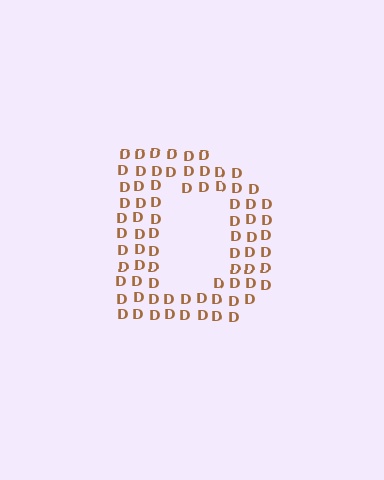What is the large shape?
The large shape is the letter D.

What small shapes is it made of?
It is made of small letter D's.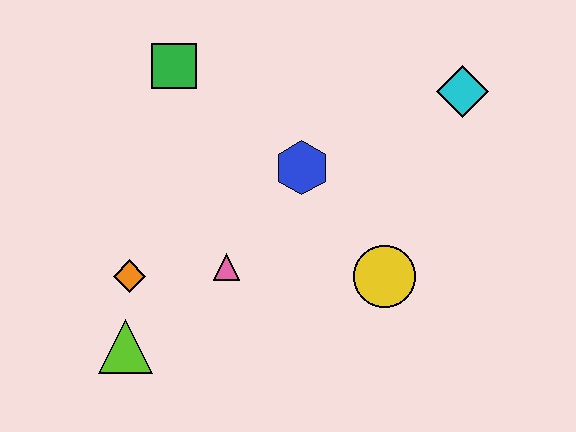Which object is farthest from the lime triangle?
The cyan diamond is farthest from the lime triangle.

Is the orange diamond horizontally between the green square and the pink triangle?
No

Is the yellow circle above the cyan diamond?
No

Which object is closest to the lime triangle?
The orange diamond is closest to the lime triangle.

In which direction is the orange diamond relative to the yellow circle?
The orange diamond is to the left of the yellow circle.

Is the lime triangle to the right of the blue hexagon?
No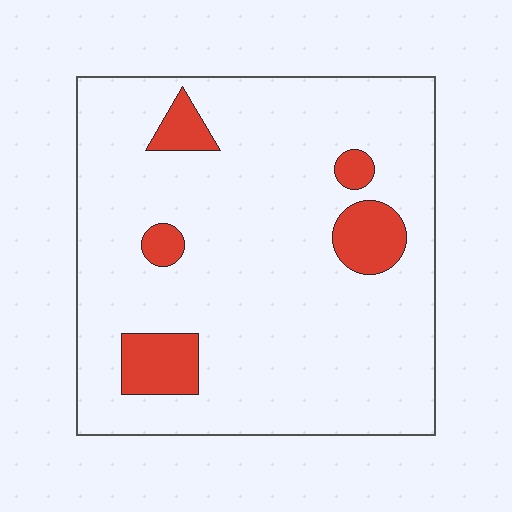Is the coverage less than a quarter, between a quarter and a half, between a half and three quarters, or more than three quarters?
Less than a quarter.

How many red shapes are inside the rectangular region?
5.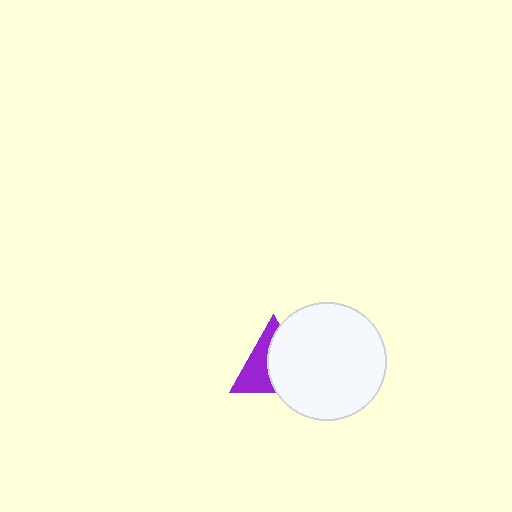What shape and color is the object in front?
The object in front is a white circle.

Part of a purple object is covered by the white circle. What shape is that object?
It is a triangle.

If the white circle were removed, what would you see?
You would see the complete purple triangle.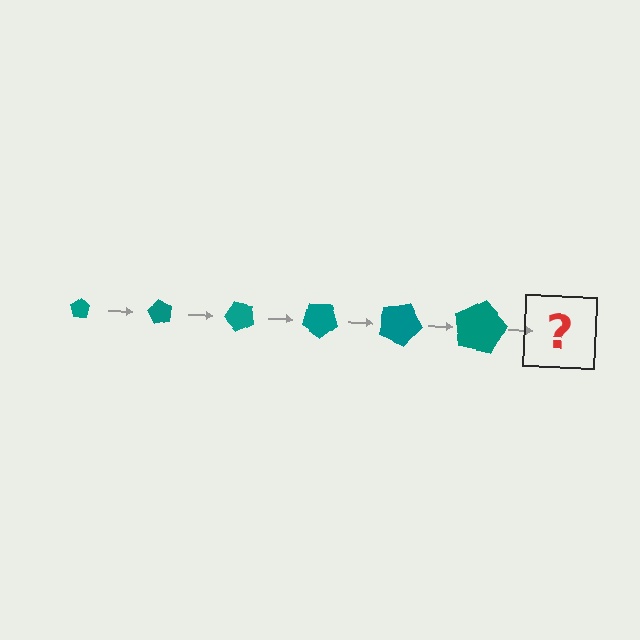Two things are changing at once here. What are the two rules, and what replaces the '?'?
The two rules are that the pentagon grows larger each step and it rotates 60 degrees each step. The '?' should be a pentagon, larger than the previous one and rotated 360 degrees from the start.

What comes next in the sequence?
The next element should be a pentagon, larger than the previous one and rotated 360 degrees from the start.